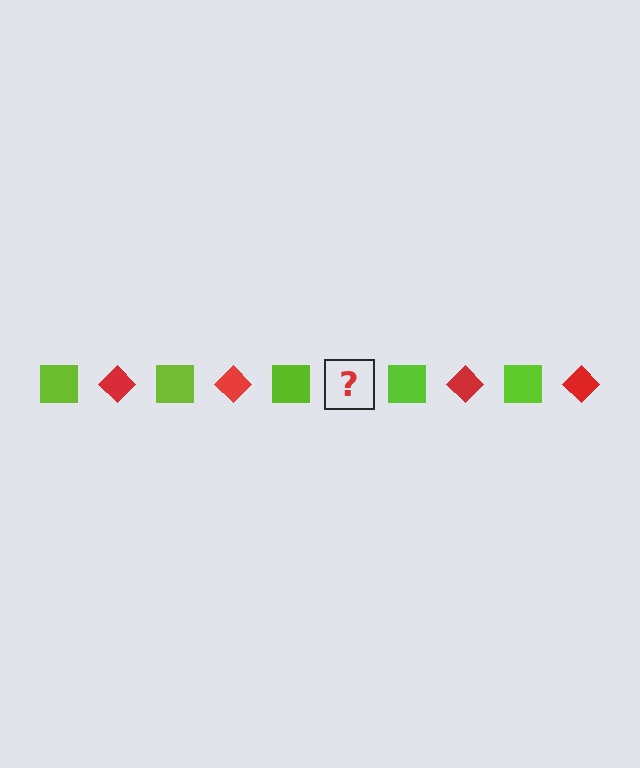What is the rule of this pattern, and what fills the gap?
The rule is that the pattern alternates between lime square and red diamond. The gap should be filled with a red diamond.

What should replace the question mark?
The question mark should be replaced with a red diamond.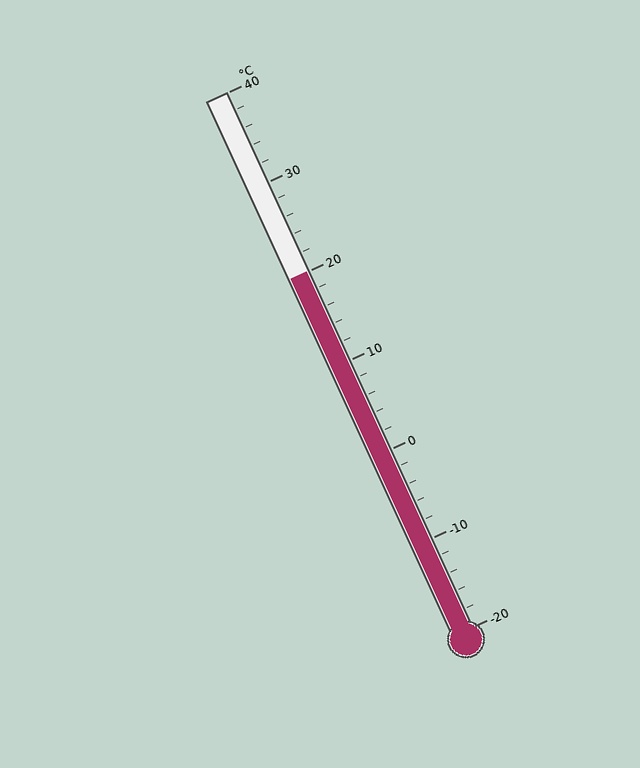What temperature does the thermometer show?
The thermometer shows approximately 20°C.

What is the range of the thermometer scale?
The thermometer scale ranges from -20°C to 40°C.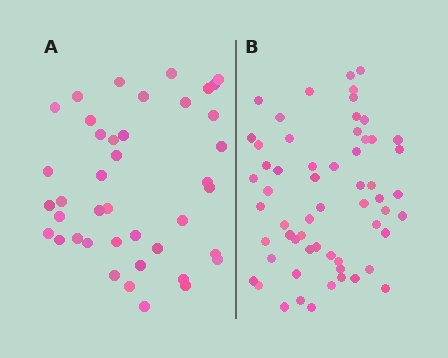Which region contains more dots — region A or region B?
Region B (the right region) has more dots.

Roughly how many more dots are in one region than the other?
Region B has approximately 20 more dots than region A.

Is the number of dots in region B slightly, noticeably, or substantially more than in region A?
Region B has noticeably more, but not dramatically so. The ratio is roughly 1.4 to 1.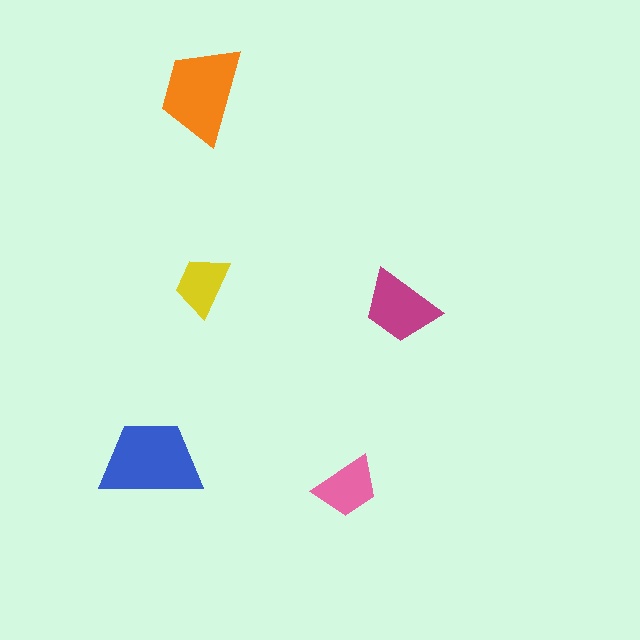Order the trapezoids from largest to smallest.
the blue one, the orange one, the magenta one, the pink one, the yellow one.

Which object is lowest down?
The pink trapezoid is bottommost.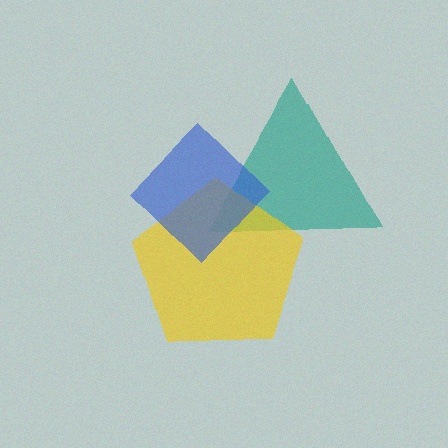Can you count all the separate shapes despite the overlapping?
Yes, there are 3 separate shapes.